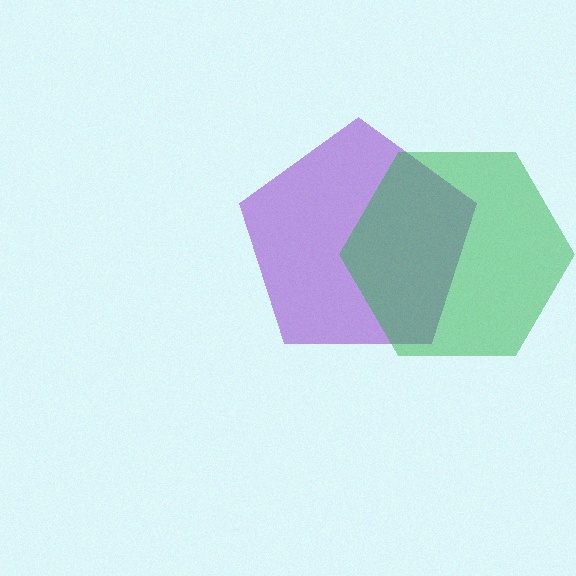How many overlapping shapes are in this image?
There are 2 overlapping shapes in the image.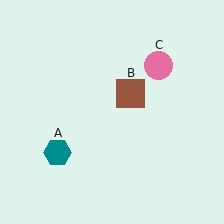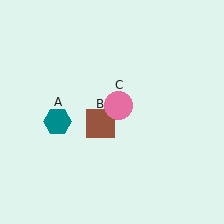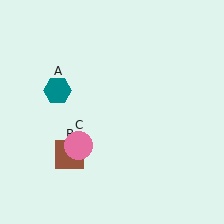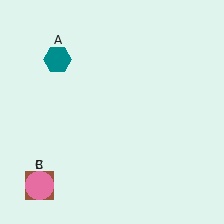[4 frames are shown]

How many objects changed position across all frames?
3 objects changed position: teal hexagon (object A), brown square (object B), pink circle (object C).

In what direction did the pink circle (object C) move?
The pink circle (object C) moved down and to the left.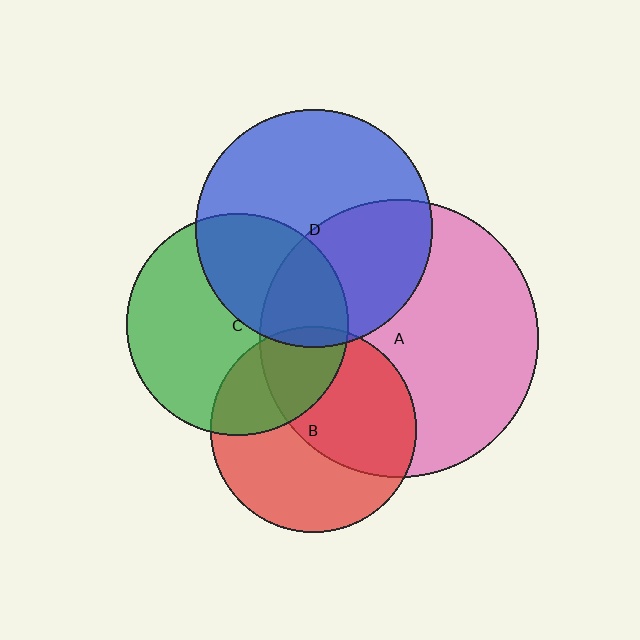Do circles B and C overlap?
Yes.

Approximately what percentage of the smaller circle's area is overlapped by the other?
Approximately 30%.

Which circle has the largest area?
Circle A (pink).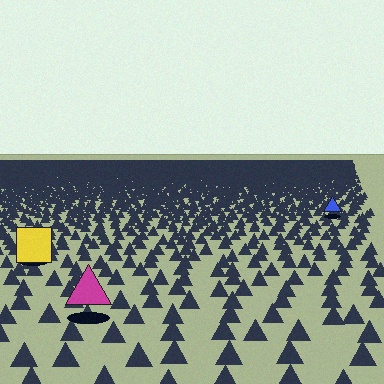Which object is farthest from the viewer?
The blue triangle is farthest from the viewer. It appears smaller and the ground texture around it is denser.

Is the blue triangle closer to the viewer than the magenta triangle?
No. The magenta triangle is closer — you can tell from the texture gradient: the ground texture is coarser near it.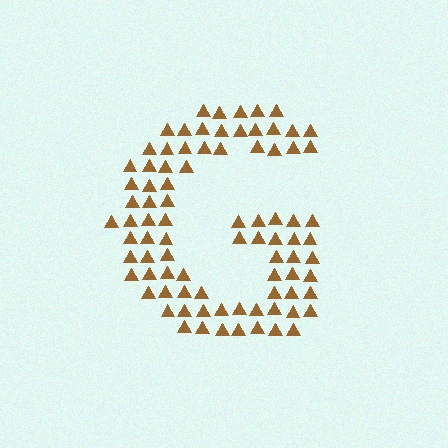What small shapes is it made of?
It is made of small triangles.